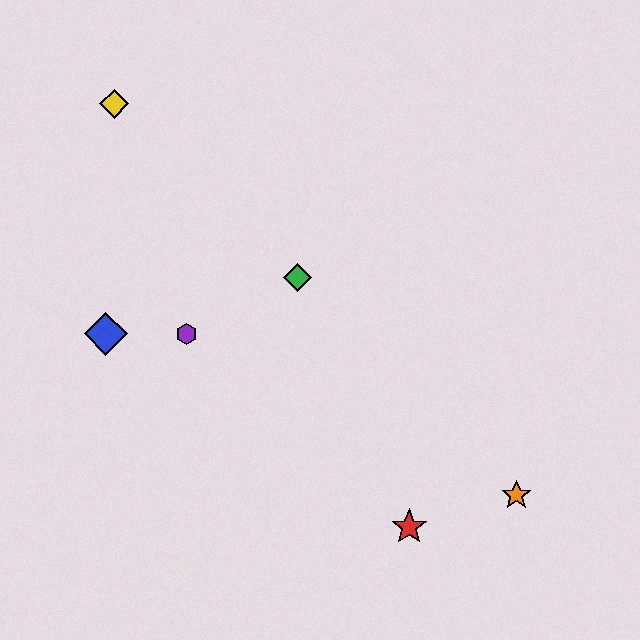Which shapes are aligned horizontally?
The blue diamond, the purple hexagon are aligned horizontally.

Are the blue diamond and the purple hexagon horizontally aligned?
Yes, both are at y≈334.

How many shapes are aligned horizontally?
2 shapes (the blue diamond, the purple hexagon) are aligned horizontally.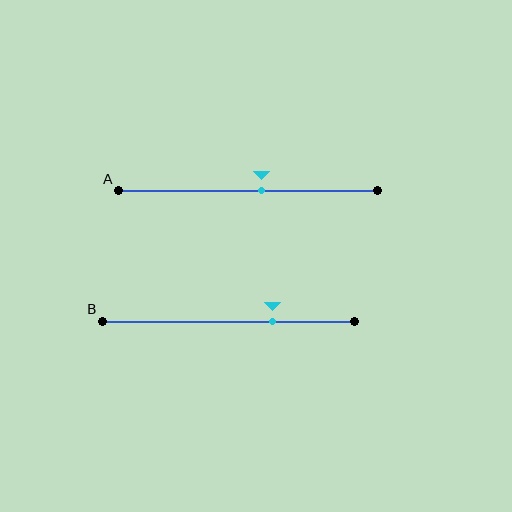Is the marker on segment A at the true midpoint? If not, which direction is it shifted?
No, the marker on segment A is shifted to the right by about 5% of the segment length.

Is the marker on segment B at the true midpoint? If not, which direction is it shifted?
No, the marker on segment B is shifted to the right by about 17% of the segment length.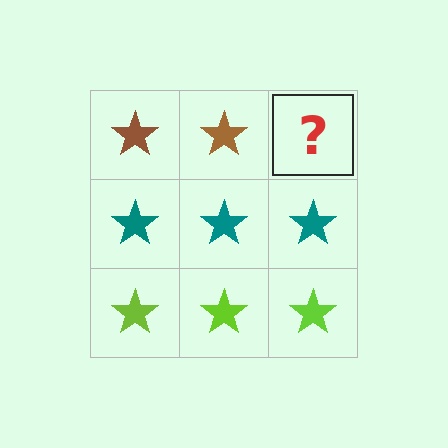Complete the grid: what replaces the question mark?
The question mark should be replaced with a brown star.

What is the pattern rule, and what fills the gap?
The rule is that each row has a consistent color. The gap should be filled with a brown star.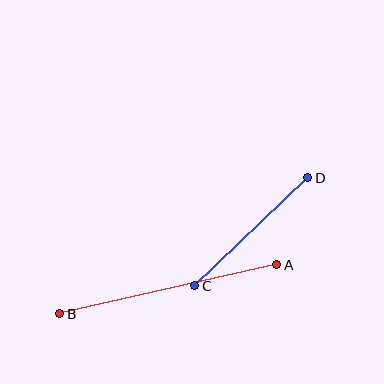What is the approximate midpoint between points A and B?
The midpoint is at approximately (168, 289) pixels.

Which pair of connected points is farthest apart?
Points A and B are farthest apart.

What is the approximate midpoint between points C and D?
The midpoint is at approximately (251, 232) pixels.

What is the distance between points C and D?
The distance is approximately 156 pixels.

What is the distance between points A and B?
The distance is approximately 222 pixels.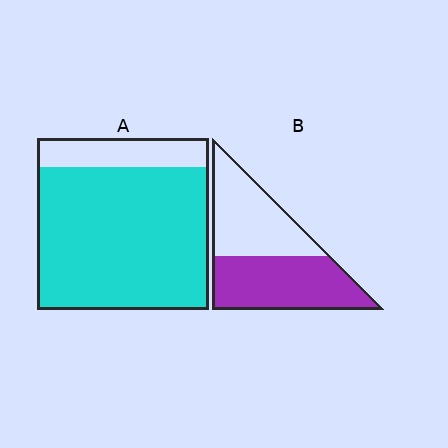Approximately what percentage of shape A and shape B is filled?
A is approximately 85% and B is approximately 55%.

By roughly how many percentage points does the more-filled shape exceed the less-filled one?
By roughly 30 percentage points (A over B).